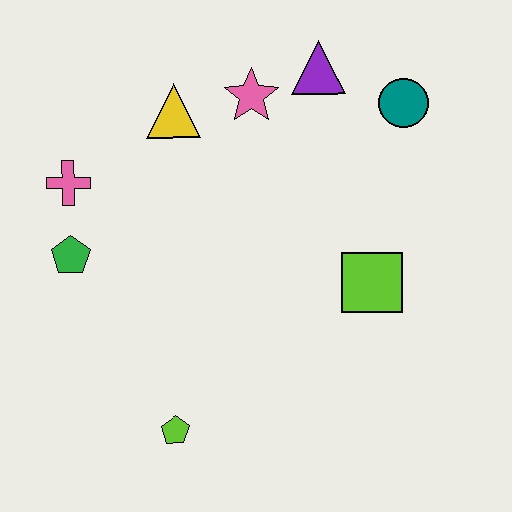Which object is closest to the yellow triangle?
The pink star is closest to the yellow triangle.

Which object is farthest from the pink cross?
The teal circle is farthest from the pink cross.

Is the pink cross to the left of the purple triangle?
Yes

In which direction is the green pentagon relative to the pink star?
The green pentagon is to the left of the pink star.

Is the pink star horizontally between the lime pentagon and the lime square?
Yes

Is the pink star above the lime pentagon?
Yes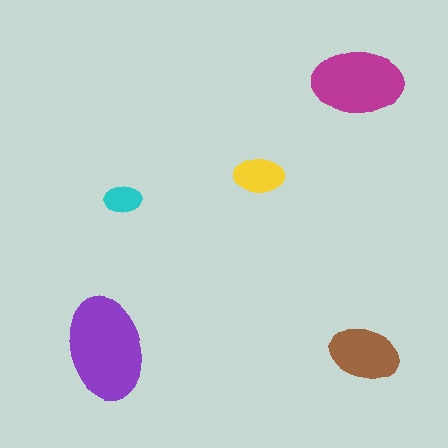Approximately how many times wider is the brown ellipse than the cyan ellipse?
About 2 times wider.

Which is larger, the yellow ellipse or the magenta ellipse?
The magenta one.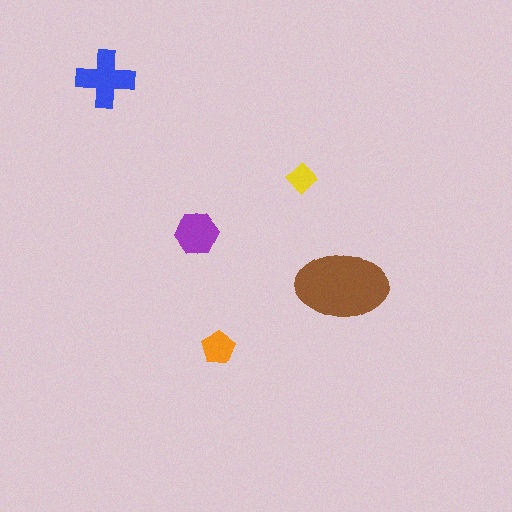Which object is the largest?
The brown ellipse.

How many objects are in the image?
There are 5 objects in the image.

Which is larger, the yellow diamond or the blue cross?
The blue cross.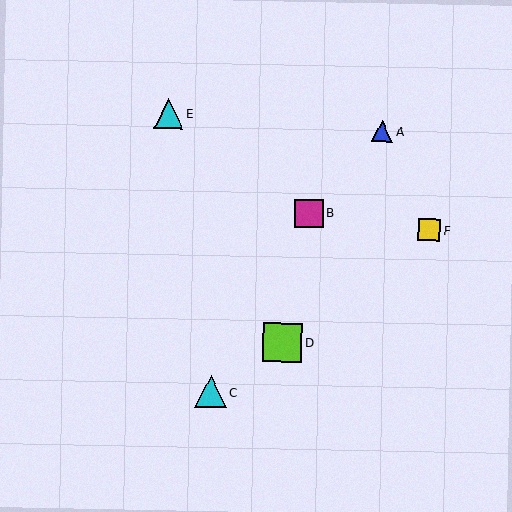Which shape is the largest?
The lime square (labeled D) is the largest.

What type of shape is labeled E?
Shape E is a cyan triangle.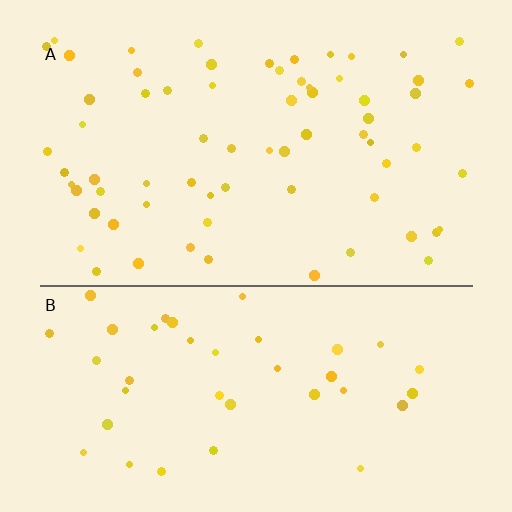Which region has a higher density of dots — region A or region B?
A (the top).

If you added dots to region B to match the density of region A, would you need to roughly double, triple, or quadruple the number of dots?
Approximately double.